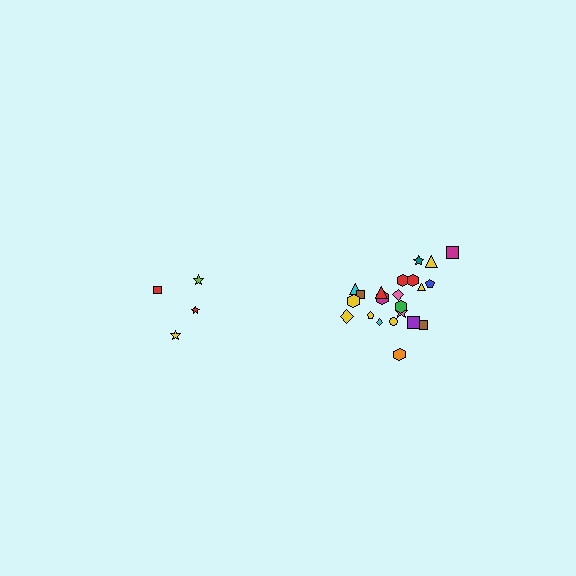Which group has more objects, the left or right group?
The right group.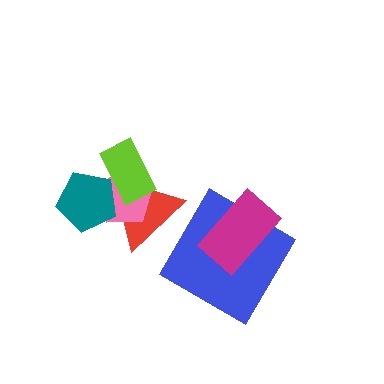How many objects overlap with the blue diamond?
1 object overlaps with the blue diamond.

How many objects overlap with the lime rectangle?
3 objects overlap with the lime rectangle.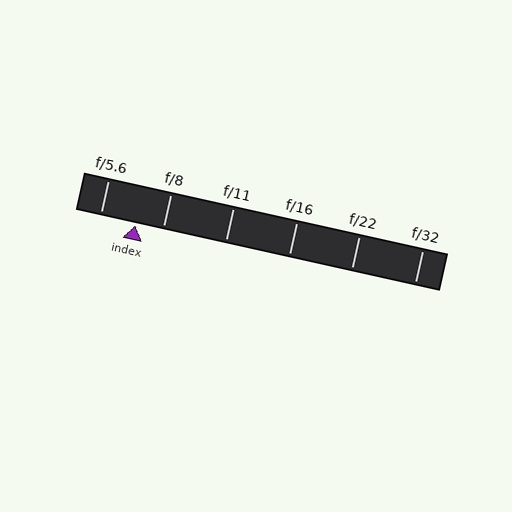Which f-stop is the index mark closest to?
The index mark is closest to f/8.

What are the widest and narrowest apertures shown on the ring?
The widest aperture shown is f/5.6 and the narrowest is f/32.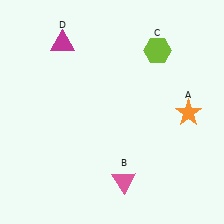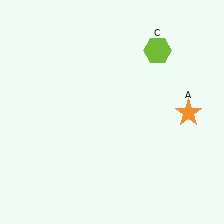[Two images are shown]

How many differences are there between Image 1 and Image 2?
There are 2 differences between the two images.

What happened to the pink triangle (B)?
The pink triangle (B) was removed in Image 2. It was in the bottom-right area of Image 1.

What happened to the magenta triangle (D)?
The magenta triangle (D) was removed in Image 2. It was in the top-left area of Image 1.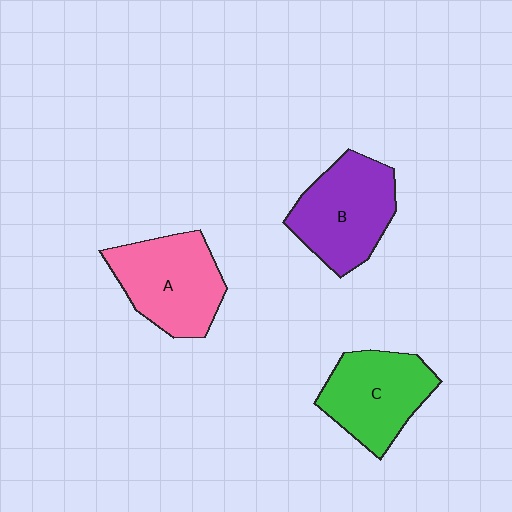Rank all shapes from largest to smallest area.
From largest to smallest: A (pink), B (purple), C (green).